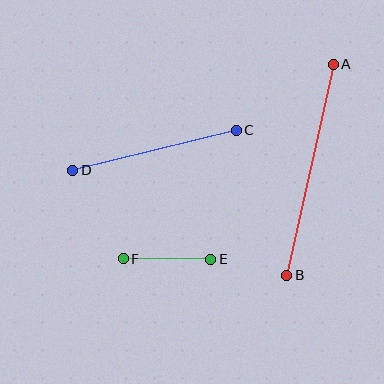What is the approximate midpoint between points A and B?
The midpoint is at approximately (310, 170) pixels.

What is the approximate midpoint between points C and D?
The midpoint is at approximately (155, 150) pixels.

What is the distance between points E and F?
The distance is approximately 87 pixels.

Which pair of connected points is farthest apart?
Points A and B are farthest apart.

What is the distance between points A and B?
The distance is approximately 216 pixels.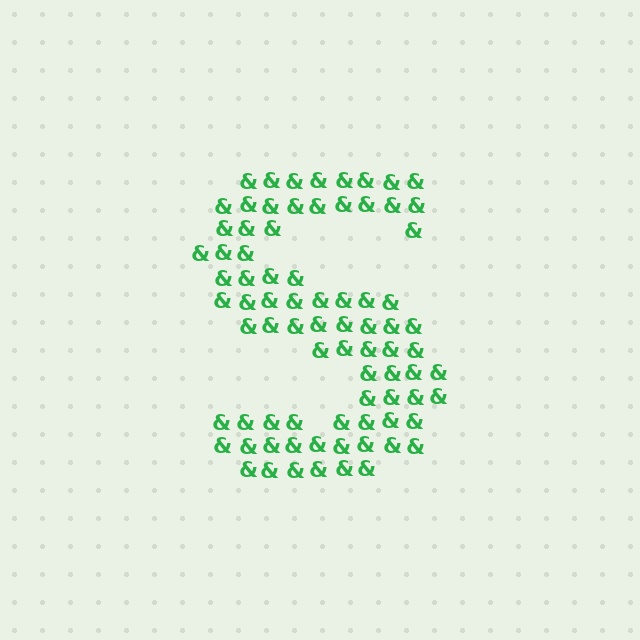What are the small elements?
The small elements are ampersands.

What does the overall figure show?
The overall figure shows the letter S.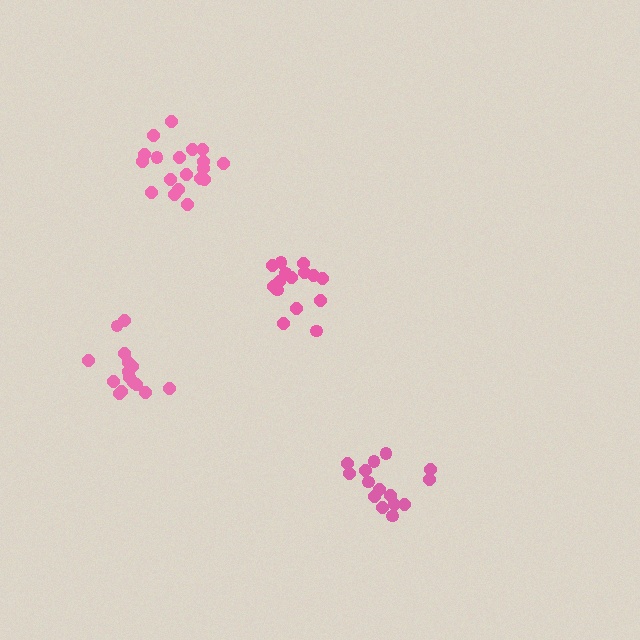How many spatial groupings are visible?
There are 4 spatial groupings.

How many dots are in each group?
Group 1: 15 dots, Group 2: 16 dots, Group 3: 19 dots, Group 4: 15 dots (65 total).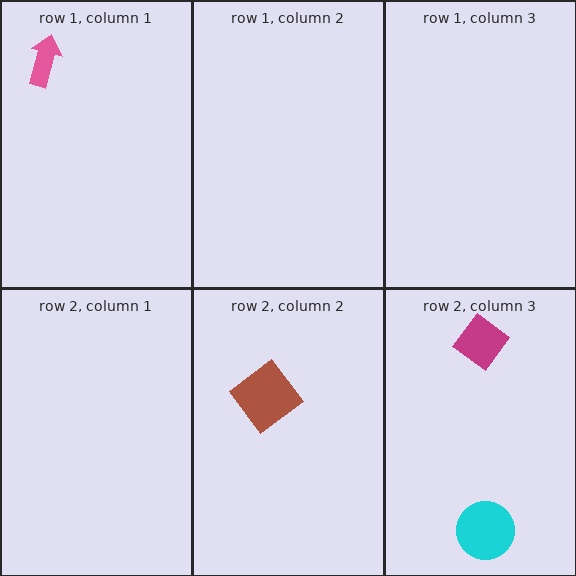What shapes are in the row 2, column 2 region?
The brown diamond.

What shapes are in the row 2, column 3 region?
The magenta diamond, the cyan circle.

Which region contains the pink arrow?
The row 1, column 1 region.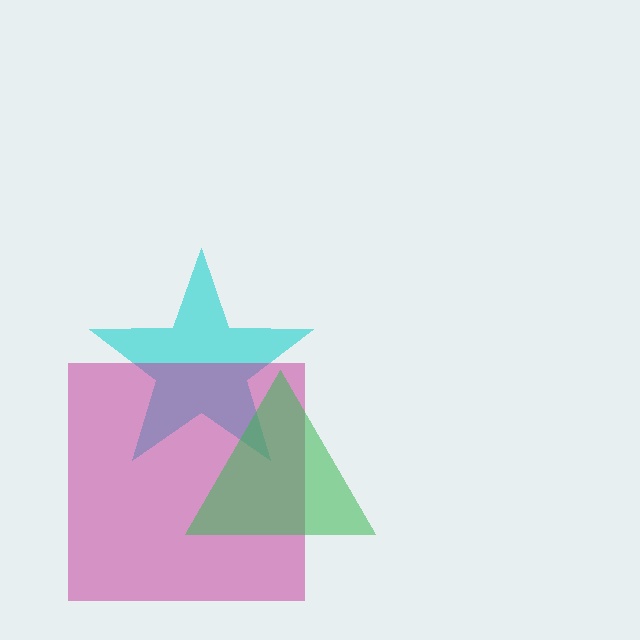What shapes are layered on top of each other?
The layered shapes are: a cyan star, a magenta square, a green triangle.